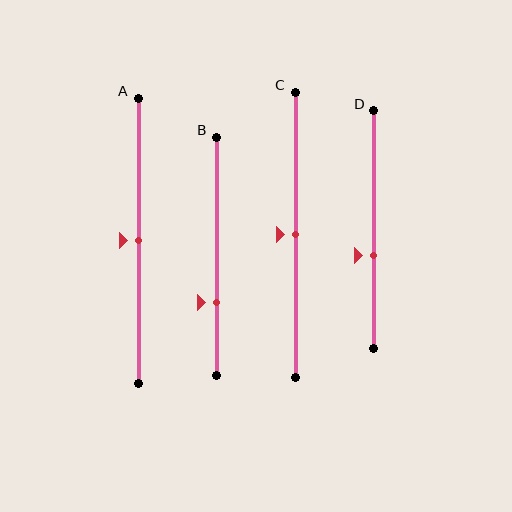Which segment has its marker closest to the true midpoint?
Segment A has its marker closest to the true midpoint.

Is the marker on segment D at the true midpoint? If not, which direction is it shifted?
No, the marker on segment D is shifted downward by about 11% of the segment length.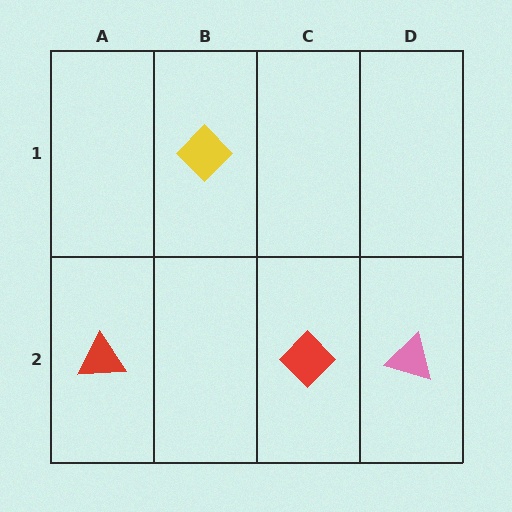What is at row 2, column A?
A red triangle.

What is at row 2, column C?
A red diamond.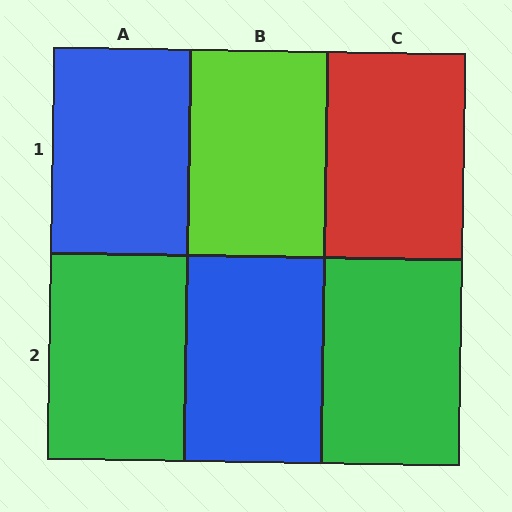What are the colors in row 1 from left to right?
Blue, lime, red.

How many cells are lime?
1 cell is lime.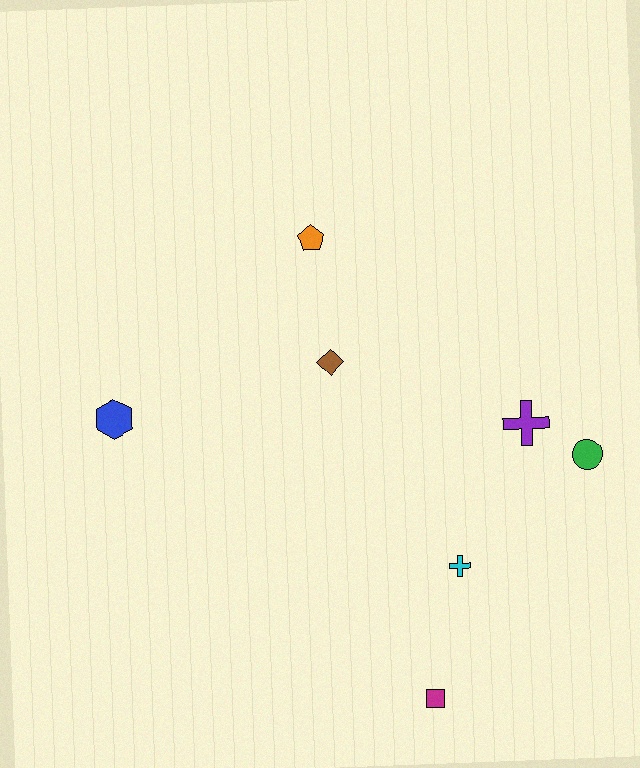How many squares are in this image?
There is 1 square.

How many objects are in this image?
There are 7 objects.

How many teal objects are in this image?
There are no teal objects.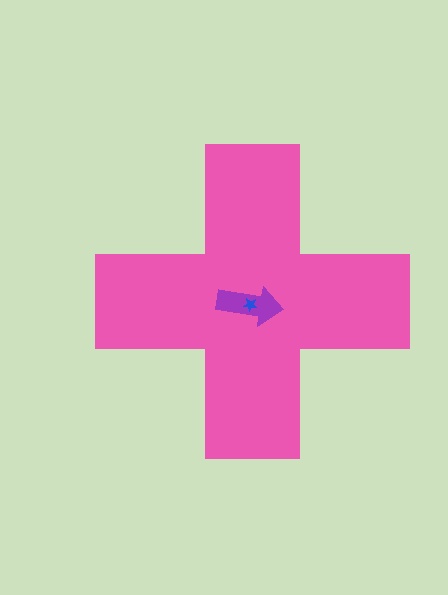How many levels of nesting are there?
3.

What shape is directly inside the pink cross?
The purple arrow.